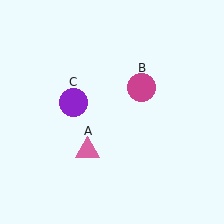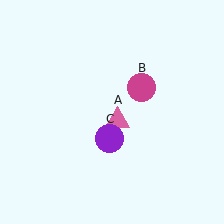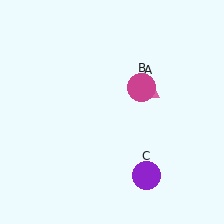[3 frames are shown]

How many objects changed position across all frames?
2 objects changed position: pink triangle (object A), purple circle (object C).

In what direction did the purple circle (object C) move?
The purple circle (object C) moved down and to the right.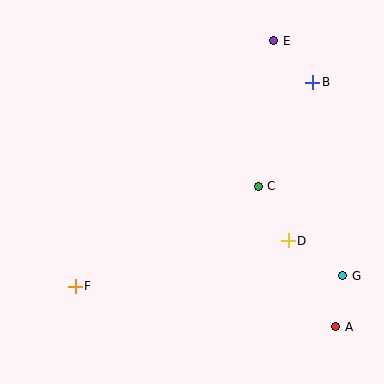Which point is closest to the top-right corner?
Point B is closest to the top-right corner.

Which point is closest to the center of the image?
Point C at (258, 186) is closest to the center.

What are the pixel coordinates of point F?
Point F is at (75, 286).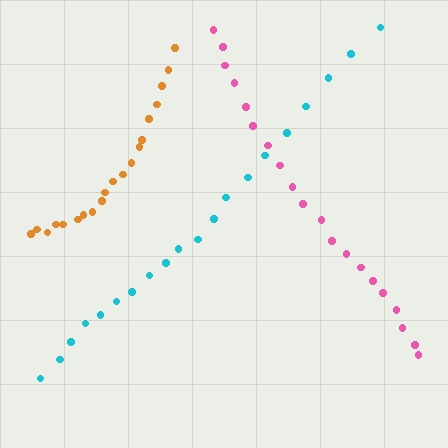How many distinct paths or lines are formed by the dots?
There are 3 distinct paths.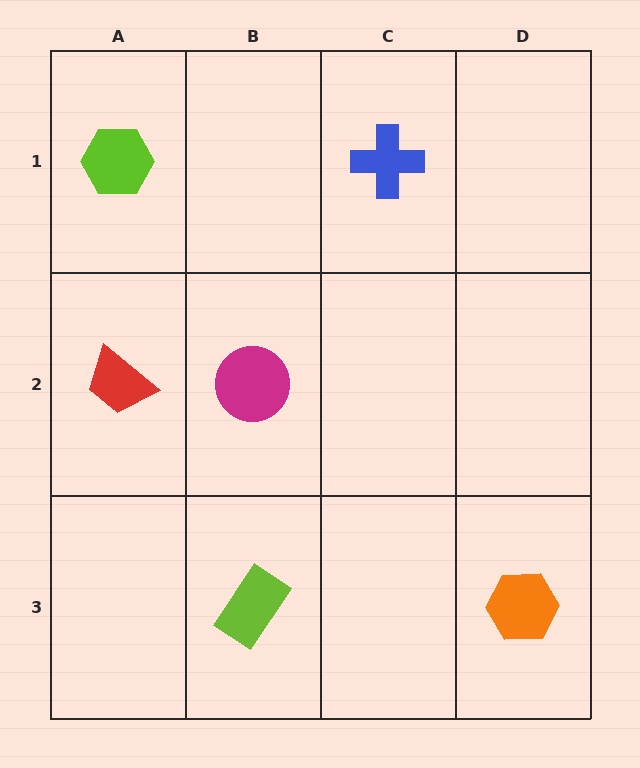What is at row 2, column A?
A red trapezoid.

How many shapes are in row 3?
2 shapes.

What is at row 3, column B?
A lime rectangle.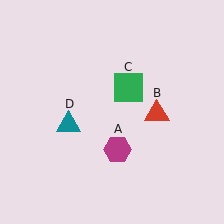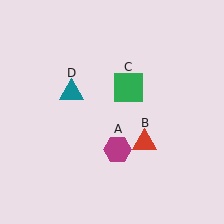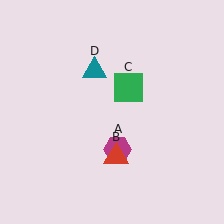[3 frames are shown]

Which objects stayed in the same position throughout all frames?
Magenta hexagon (object A) and green square (object C) remained stationary.